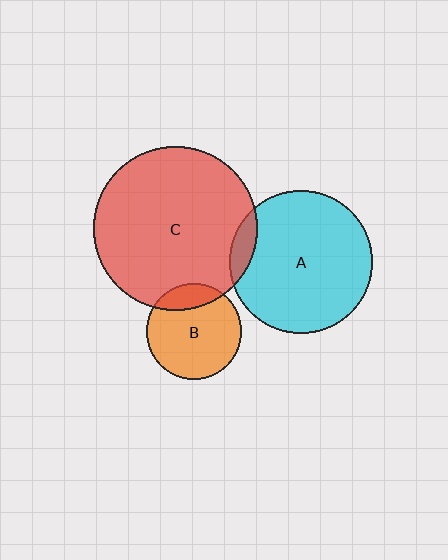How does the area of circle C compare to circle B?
Approximately 3.0 times.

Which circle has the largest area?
Circle C (red).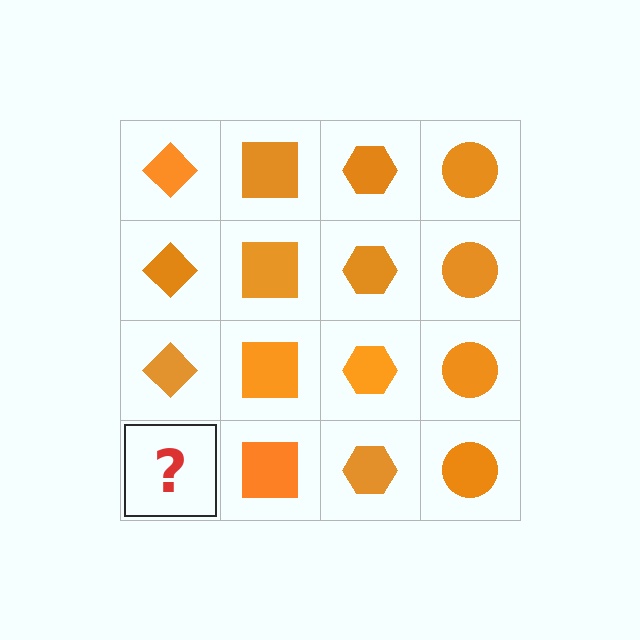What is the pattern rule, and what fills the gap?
The rule is that each column has a consistent shape. The gap should be filled with an orange diamond.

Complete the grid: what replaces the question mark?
The question mark should be replaced with an orange diamond.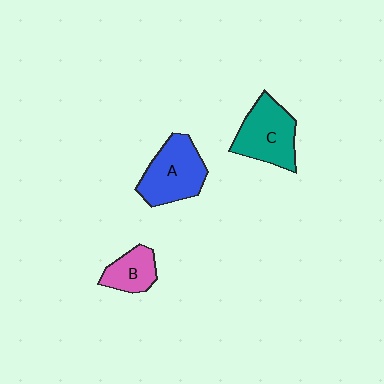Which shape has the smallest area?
Shape B (pink).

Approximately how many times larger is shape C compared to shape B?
Approximately 1.7 times.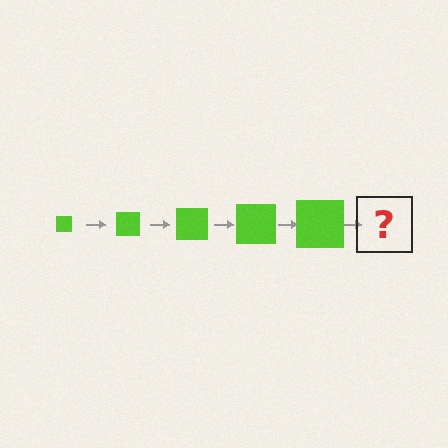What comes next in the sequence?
The next element should be a lime square, larger than the previous one.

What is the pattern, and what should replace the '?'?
The pattern is that the square gets progressively larger each step. The '?' should be a lime square, larger than the previous one.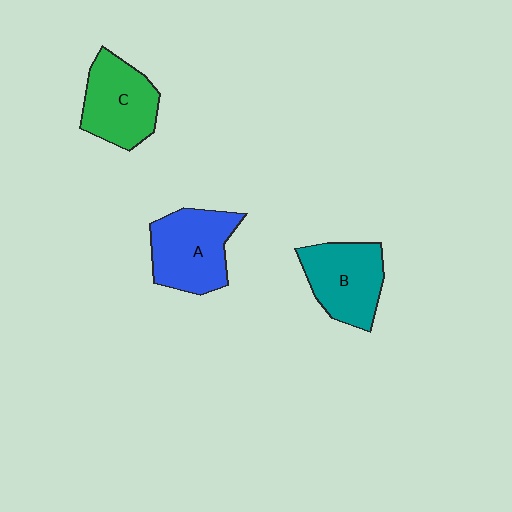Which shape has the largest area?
Shape A (blue).